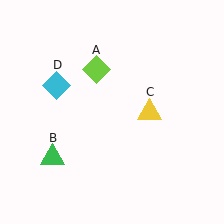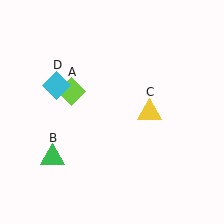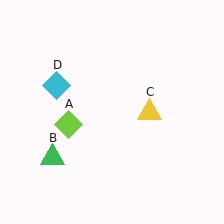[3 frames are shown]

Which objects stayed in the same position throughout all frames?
Green triangle (object B) and yellow triangle (object C) and cyan diamond (object D) remained stationary.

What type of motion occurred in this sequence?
The lime diamond (object A) rotated counterclockwise around the center of the scene.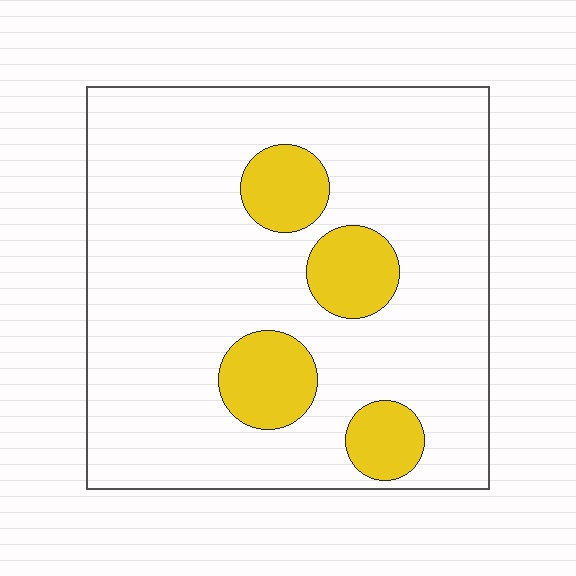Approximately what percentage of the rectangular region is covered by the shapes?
Approximately 15%.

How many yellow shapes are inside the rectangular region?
4.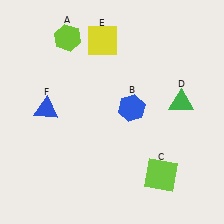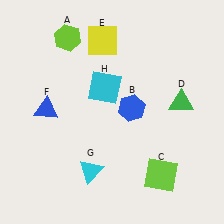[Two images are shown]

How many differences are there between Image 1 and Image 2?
There are 2 differences between the two images.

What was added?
A cyan triangle (G), a cyan square (H) were added in Image 2.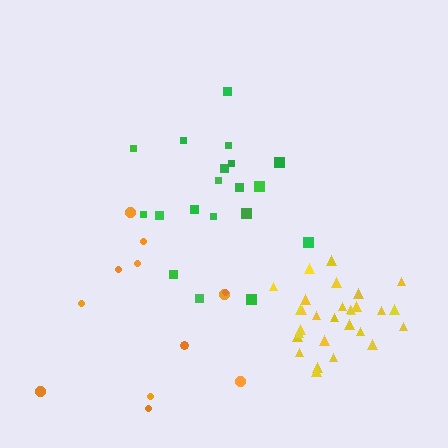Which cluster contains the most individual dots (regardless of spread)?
Yellow (29).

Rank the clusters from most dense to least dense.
yellow, green, orange.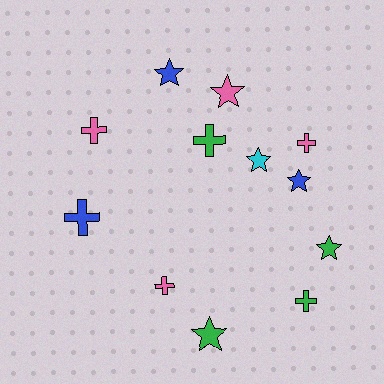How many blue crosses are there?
There is 1 blue cross.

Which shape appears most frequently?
Cross, with 6 objects.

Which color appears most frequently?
Green, with 4 objects.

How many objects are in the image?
There are 12 objects.